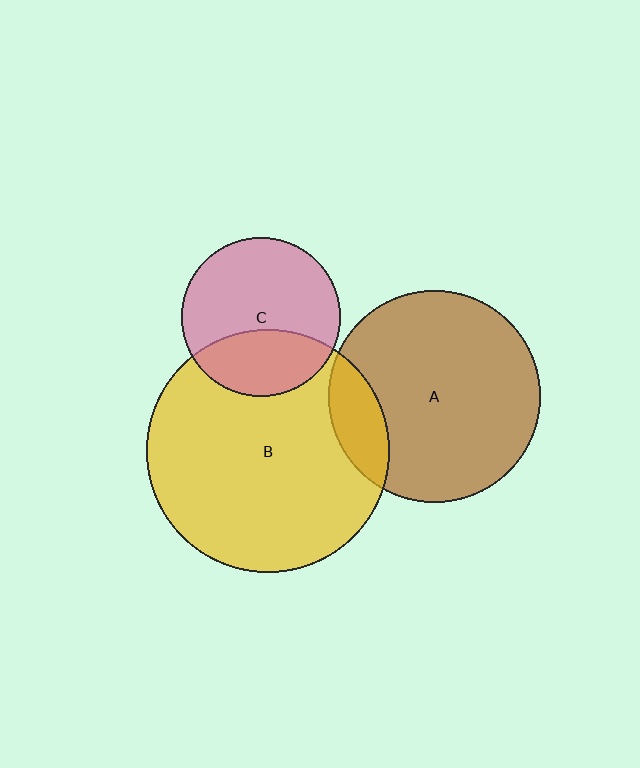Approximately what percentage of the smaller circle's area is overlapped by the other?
Approximately 15%.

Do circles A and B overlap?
Yes.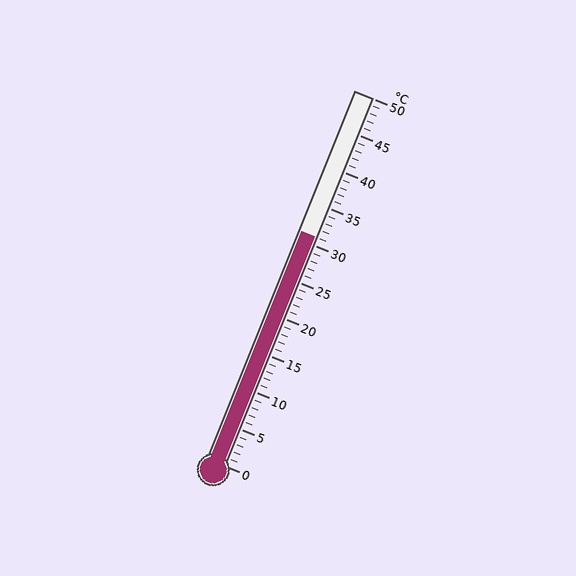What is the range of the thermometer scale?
The thermometer scale ranges from 0°C to 50°C.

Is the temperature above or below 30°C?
The temperature is above 30°C.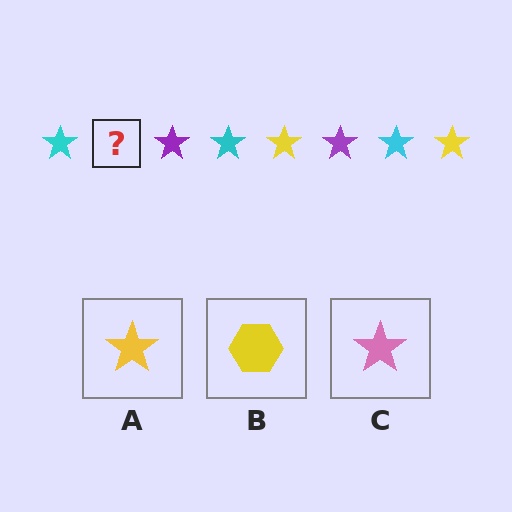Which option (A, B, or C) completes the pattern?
A.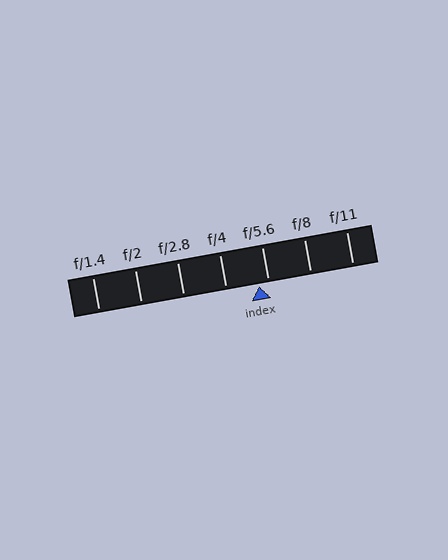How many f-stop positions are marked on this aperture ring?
There are 7 f-stop positions marked.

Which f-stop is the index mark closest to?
The index mark is closest to f/5.6.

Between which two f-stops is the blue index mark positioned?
The index mark is between f/4 and f/5.6.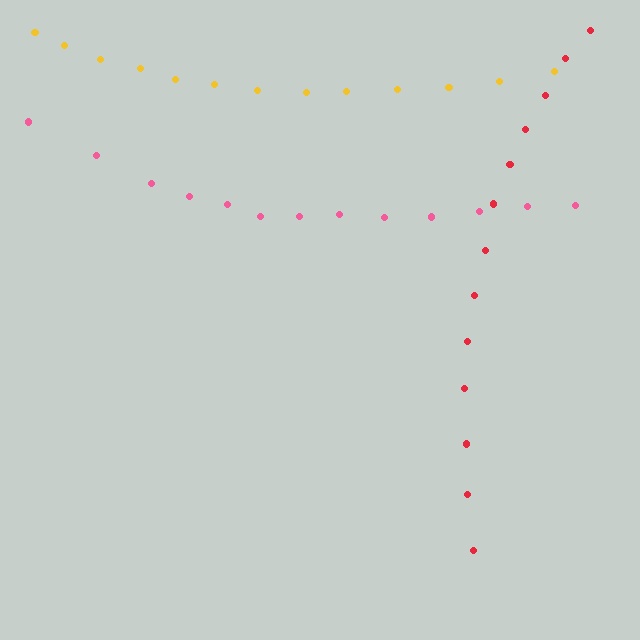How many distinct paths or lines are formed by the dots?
There are 3 distinct paths.